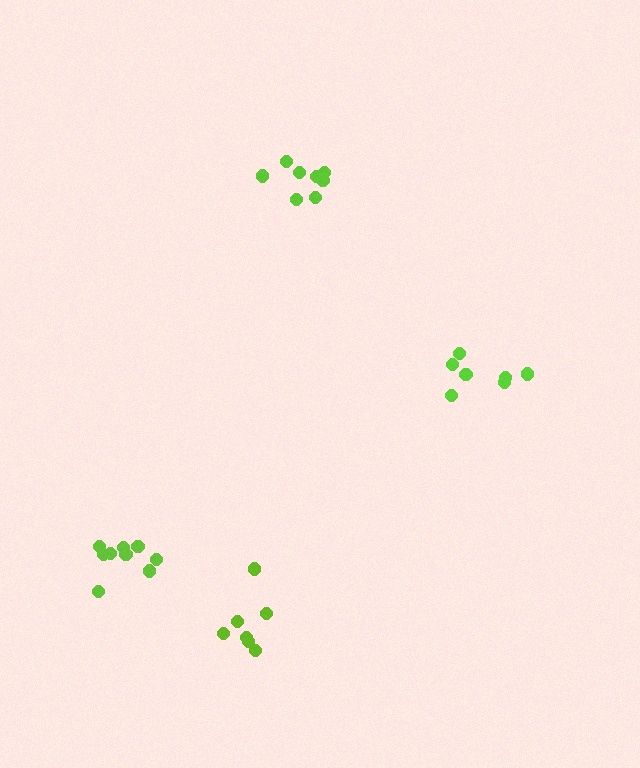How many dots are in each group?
Group 1: 7 dots, Group 2: 9 dots, Group 3: 8 dots, Group 4: 7 dots (31 total).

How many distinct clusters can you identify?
There are 4 distinct clusters.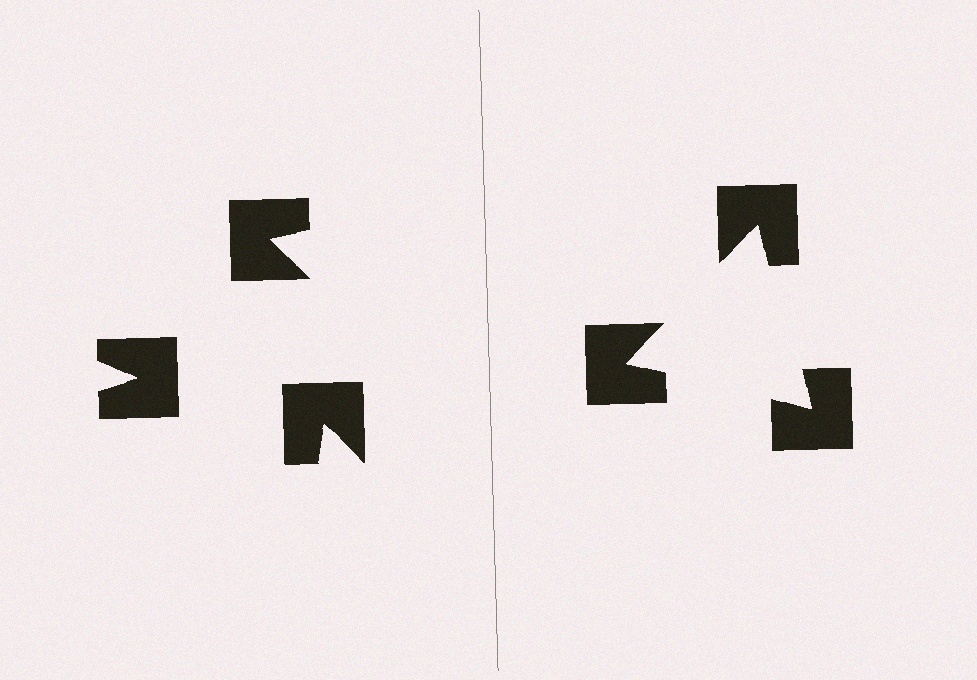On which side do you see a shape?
An illusory triangle appears on the right side. On the left side the wedge cuts are rotated, so no coherent shape forms.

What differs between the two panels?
The notched squares are positioned identically on both sides; only the wedge orientations differ. On the right they align to a triangle; on the left they are misaligned.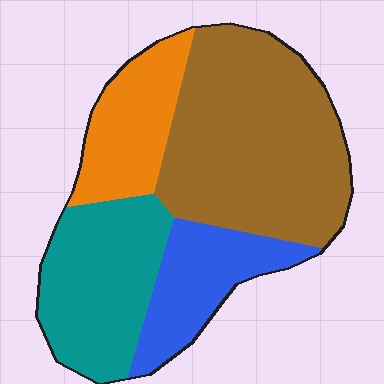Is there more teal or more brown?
Brown.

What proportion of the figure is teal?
Teal covers roughly 25% of the figure.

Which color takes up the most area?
Brown, at roughly 45%.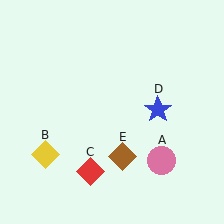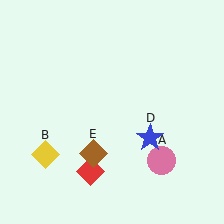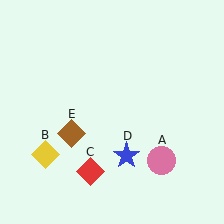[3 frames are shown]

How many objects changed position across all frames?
2 objects changed position: blue star (object D), brown diamond (object E).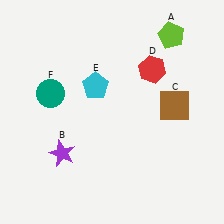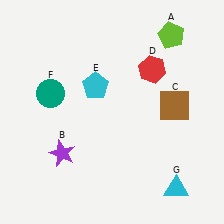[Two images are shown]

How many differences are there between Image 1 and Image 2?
There is 1 difference between the two images.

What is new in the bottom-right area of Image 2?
A cyan triangle (G) was added in the bottom-right area of Image 2.